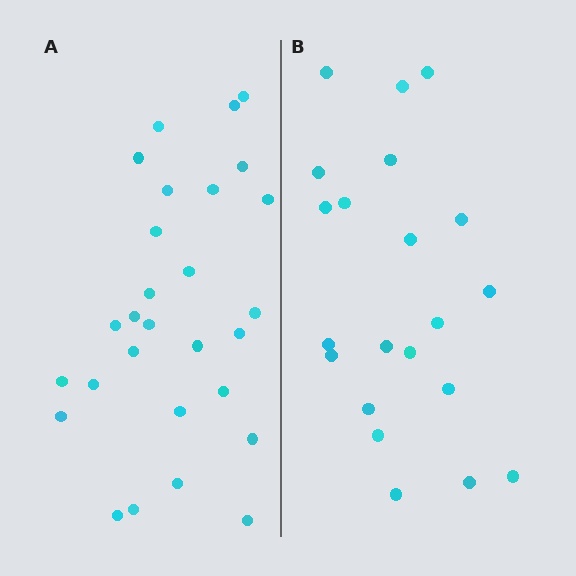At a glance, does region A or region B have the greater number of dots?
Region A (the left region) has more dots.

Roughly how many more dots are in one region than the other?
Region A has roughly 8 or so more dots than region B.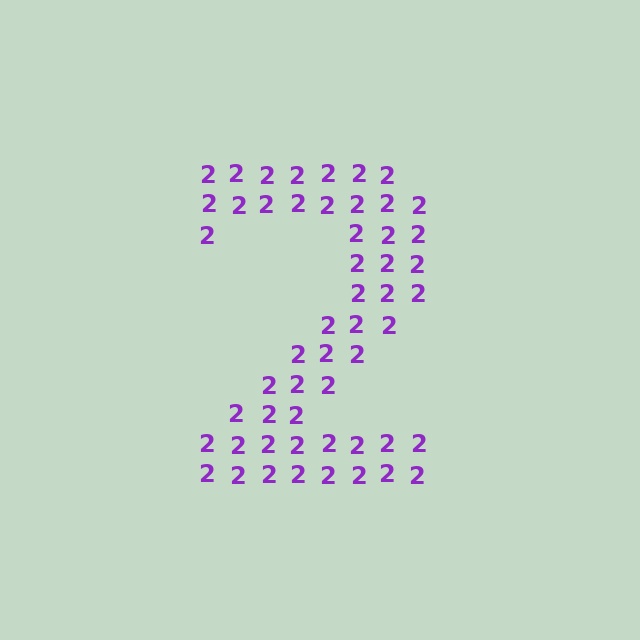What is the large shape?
The large shape is the digit 2.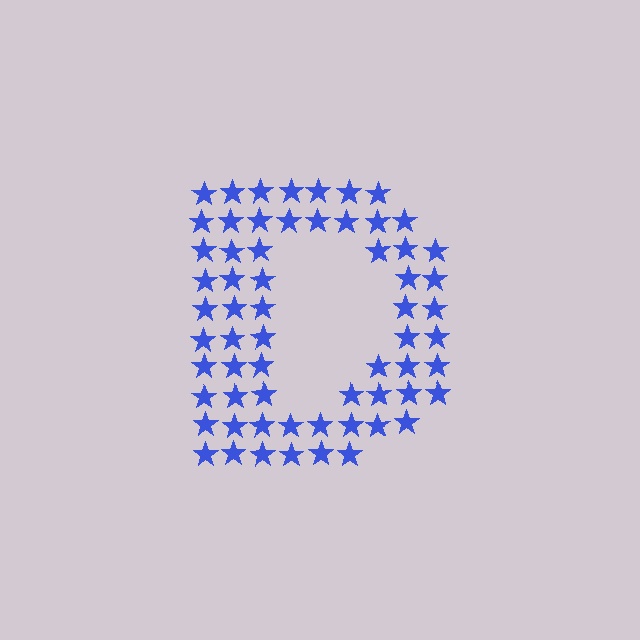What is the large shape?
The large shape is the letter D.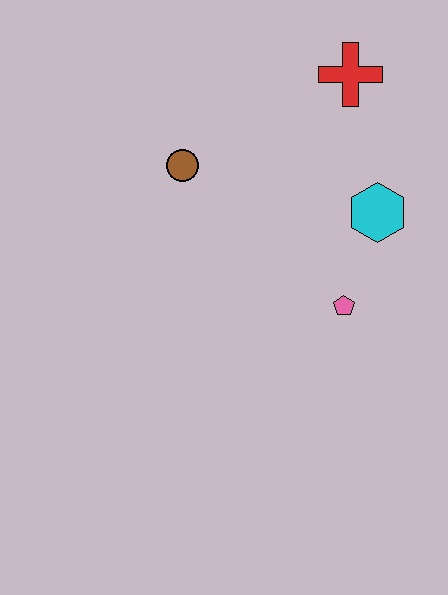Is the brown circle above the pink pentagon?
Yes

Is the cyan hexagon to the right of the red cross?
Yes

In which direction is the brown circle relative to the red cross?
The brown circle is to the left of the red cross.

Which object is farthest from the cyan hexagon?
The brown circle is farthest from the cyan hexagon.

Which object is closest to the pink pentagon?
The cyan hexagon is closest to the pink pentagon.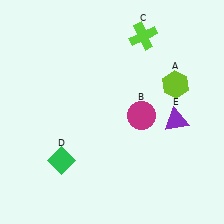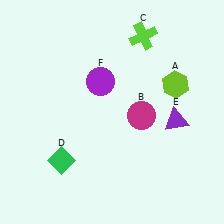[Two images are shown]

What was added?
A purple circle (F) was added in Image 2.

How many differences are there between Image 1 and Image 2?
There is 1 difference between the two images.